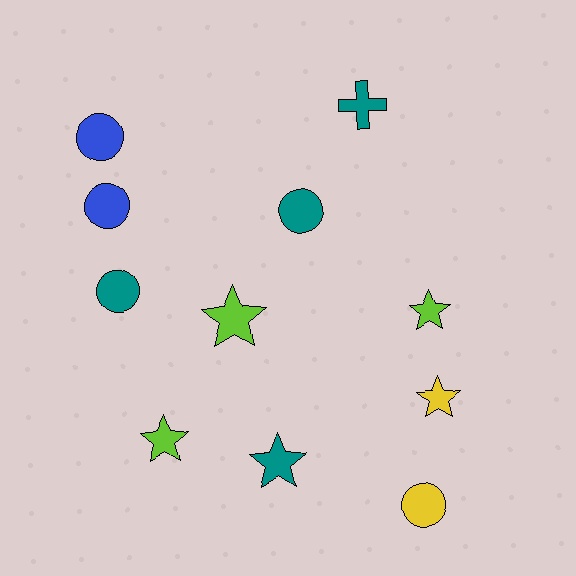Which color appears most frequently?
Teal, with 4 objects.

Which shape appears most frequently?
Star, with 5 objects.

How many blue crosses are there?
There are no blue crosses.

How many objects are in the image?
There are 11 objects.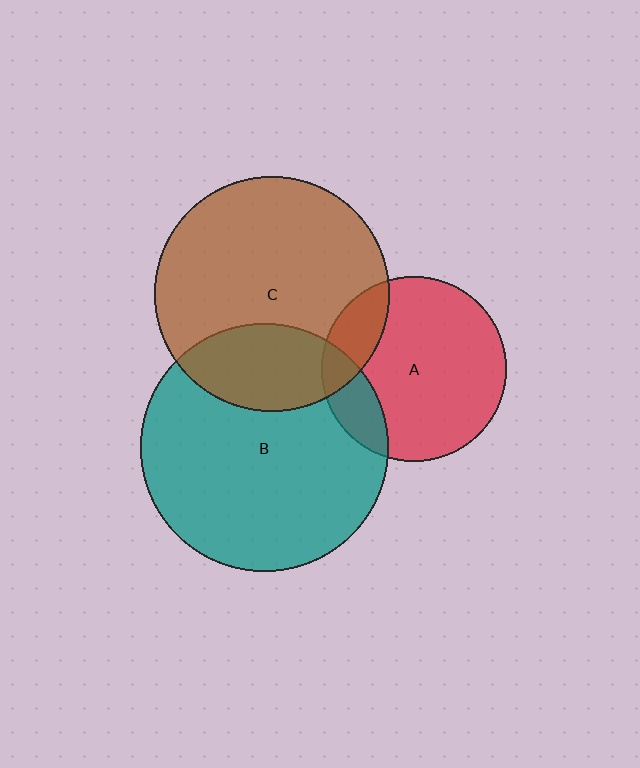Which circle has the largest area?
Circle B (teal).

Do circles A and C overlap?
Yes.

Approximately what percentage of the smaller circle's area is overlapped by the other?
Approximately 15%.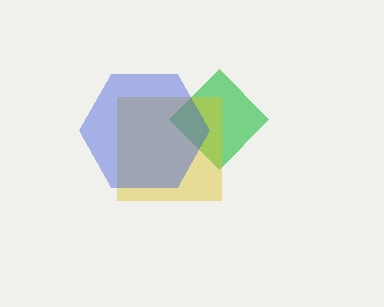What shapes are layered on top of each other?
The layered shapes are: a green diamond, a yellow square, a blue hexagon.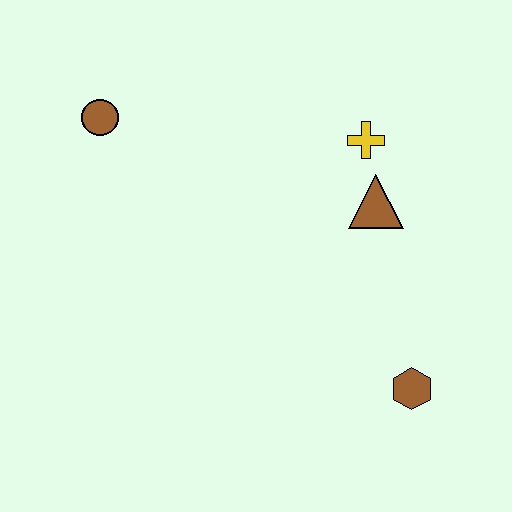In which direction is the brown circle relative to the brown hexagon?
The brown circle is to the left of the brown hexagon.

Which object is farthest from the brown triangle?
The brown circle is farthest from the brown triangle.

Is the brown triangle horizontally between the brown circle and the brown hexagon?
Yes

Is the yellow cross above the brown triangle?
Yes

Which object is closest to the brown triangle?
The yellow cross is closest to the brown triangle.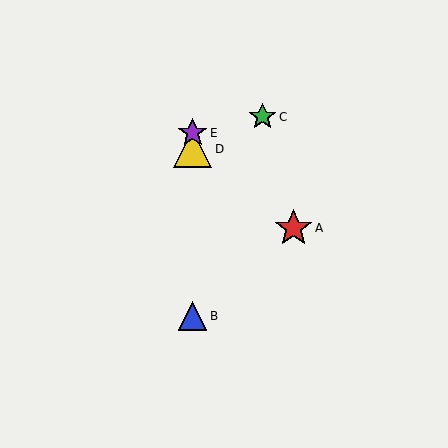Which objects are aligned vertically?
Objects B, D, E are aligned vertically.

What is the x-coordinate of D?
Object D is at x≈193.